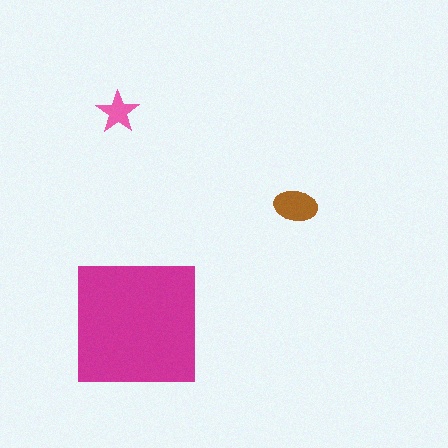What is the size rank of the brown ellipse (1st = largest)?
2nd.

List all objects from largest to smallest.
The magenta square, the brown ellipse, the pink star.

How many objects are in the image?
There are 3 objects in the image.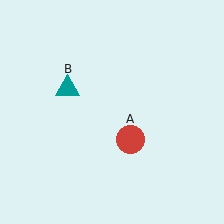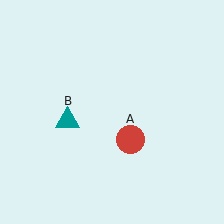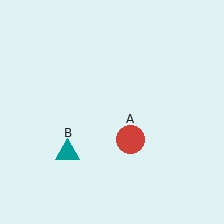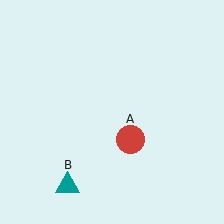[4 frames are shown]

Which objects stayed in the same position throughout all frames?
Red circle (object A) remained stationary.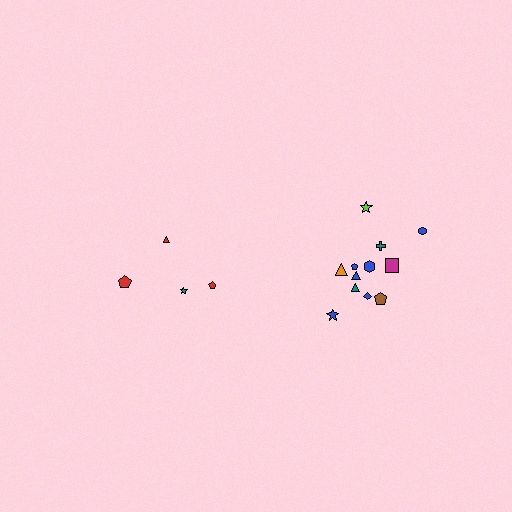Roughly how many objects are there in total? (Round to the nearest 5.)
Roughly 15 objects in total.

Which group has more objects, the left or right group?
The right group.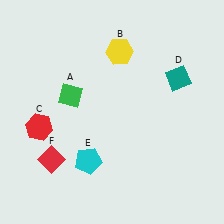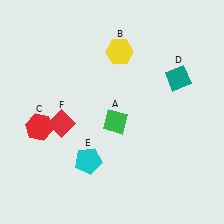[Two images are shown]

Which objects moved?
The objects that moved are: the green diamond (A), the red diamond (F).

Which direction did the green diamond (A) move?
The green diamond (A) moved right.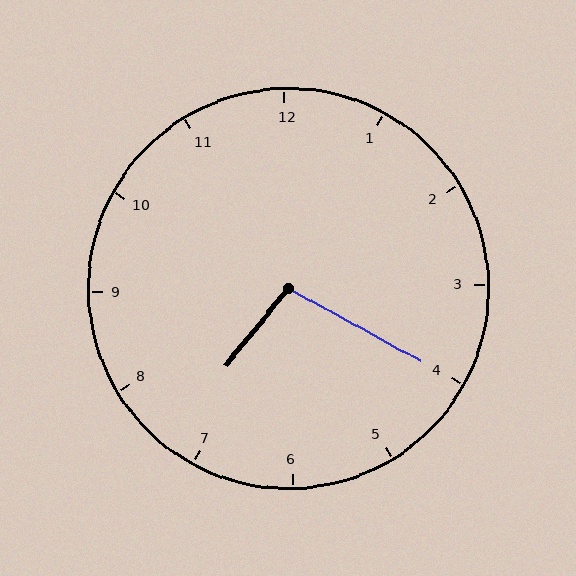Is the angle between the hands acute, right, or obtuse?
It is obtuse.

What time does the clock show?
7:20.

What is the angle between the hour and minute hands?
Approximately 100 degrees.